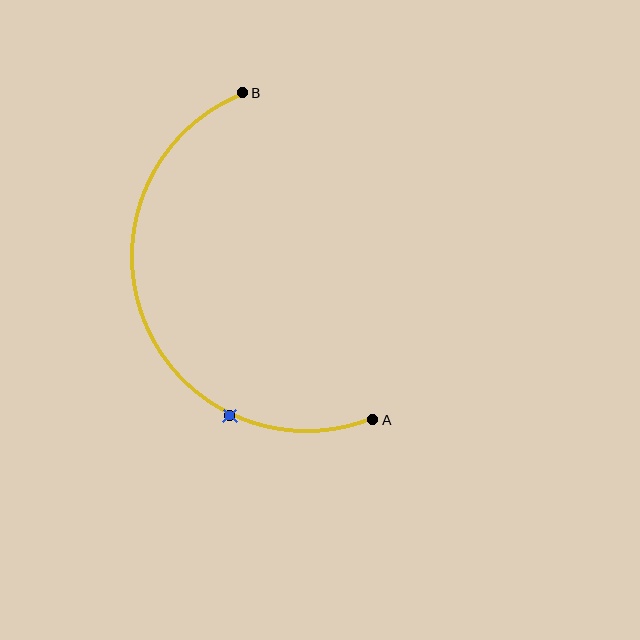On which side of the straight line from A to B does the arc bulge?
The arc bulges to the left of the straight line connecting A and B.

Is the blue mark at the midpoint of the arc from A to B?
No. The blue mark lies on the arc but is closer to endpoint A. The arc midpoint would be at the point on the curve equidistant along the arc from both A and B.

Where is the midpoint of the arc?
The arc midpoint is the point on the curve farthest from the straight line joining A and B. It sits to the left of that line.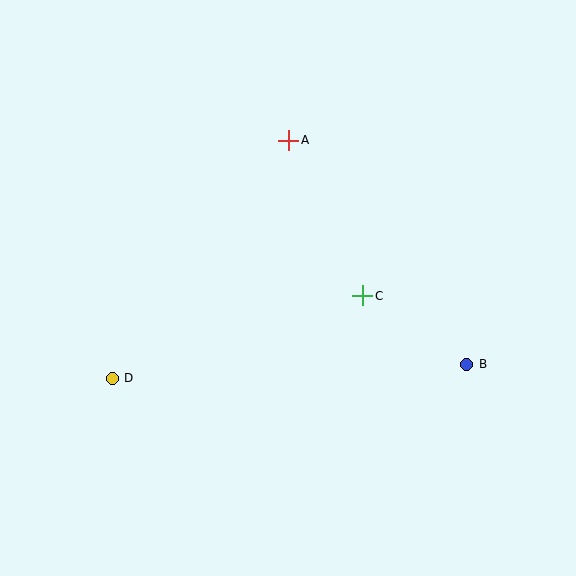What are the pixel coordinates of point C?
Point C is at (363, 296).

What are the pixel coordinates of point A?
Point A is at (289, 140).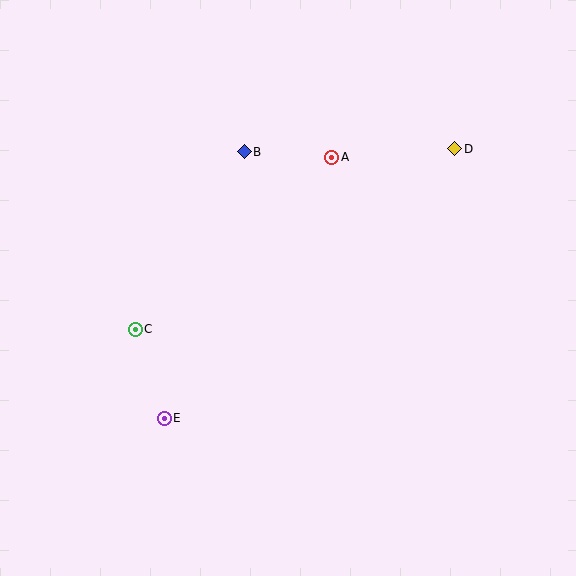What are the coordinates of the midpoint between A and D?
The midpoint between A and D is at (393, 153).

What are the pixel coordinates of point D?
Point D is at (455, 149).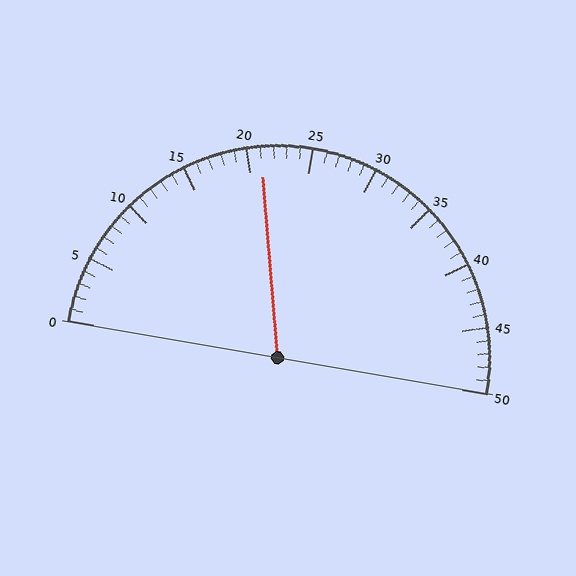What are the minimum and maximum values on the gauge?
The gauge ranges from 0 to 50.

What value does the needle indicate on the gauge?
The needle indicates approximately 21.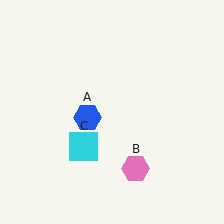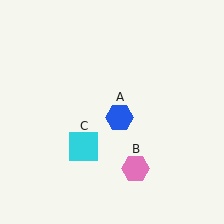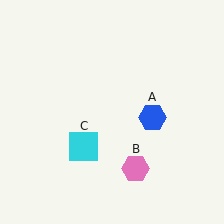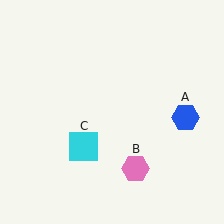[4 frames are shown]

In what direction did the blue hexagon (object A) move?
The blue hexagon (object A) moved right.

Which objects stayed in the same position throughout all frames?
Pink hexagon (object B) and cyan square (object C) remained stationary.